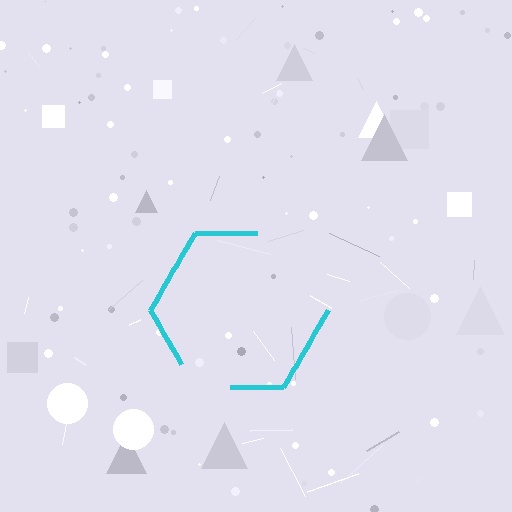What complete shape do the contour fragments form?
The contour fragments form a hexagon.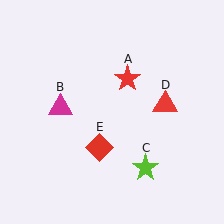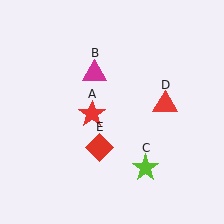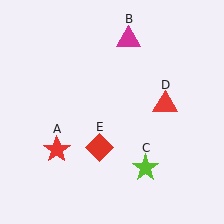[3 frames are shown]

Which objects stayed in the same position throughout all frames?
Lime star (object C) and red triangle (object D) and red diamond (object E) remained stationary.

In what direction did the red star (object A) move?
The red star (object A) moved down and to the left.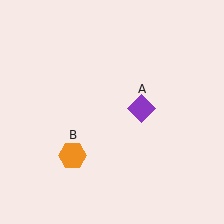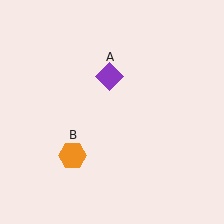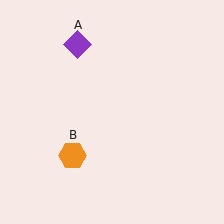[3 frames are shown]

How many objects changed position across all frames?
1 object changed position: purple diamond (object A).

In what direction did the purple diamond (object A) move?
The purple diamond (object A) moved up and to the left.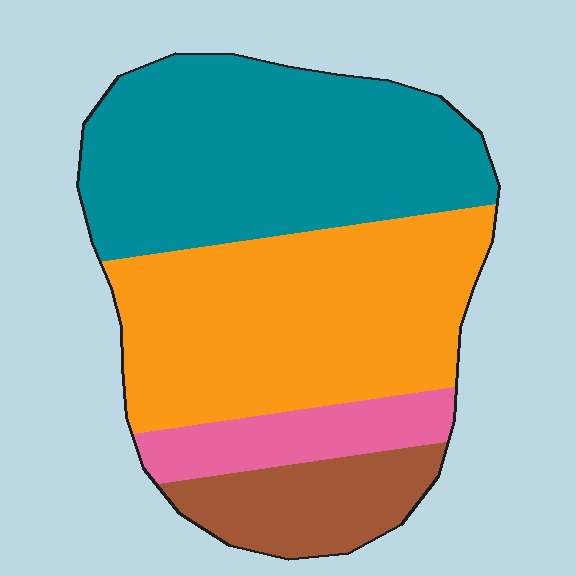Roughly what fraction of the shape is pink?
Pink covers roughly 10% of the shape.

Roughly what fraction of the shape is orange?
Orange takes up between a quarter and a half of the shape.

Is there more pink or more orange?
Orange.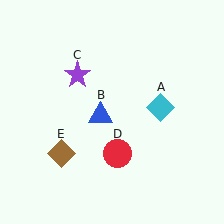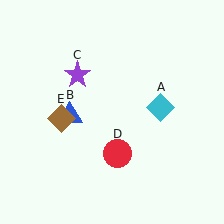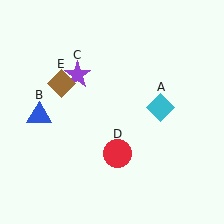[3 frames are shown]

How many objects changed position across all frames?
2 objects changed position: blue triangle (object B), brown diamond (object E).